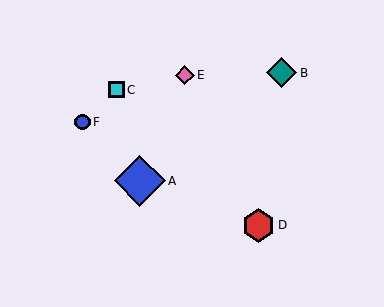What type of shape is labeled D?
Shape D is a red hexagon.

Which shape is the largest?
The blue diamond (labeled A) is the largest.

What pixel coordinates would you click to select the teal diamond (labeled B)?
Click at (282, 73) to select the teal diamond B.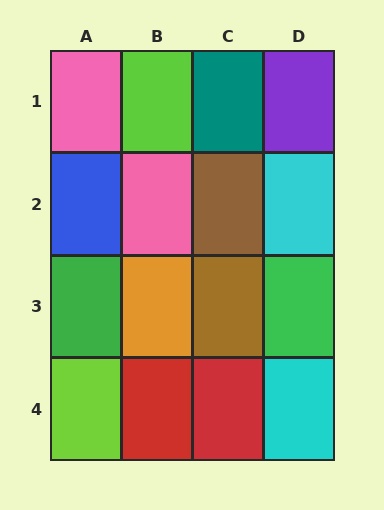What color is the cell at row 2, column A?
Blue.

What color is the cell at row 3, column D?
Green.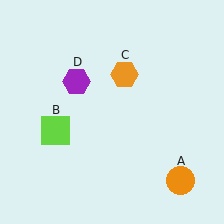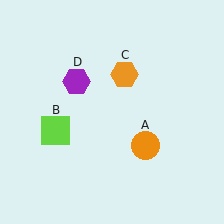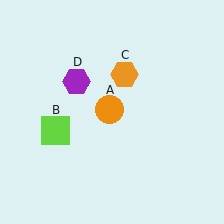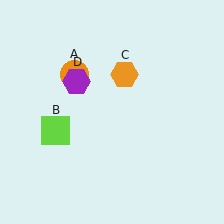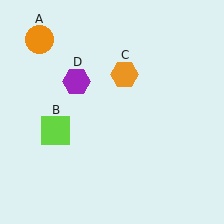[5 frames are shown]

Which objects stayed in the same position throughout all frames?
Lime square (object B) and orange hexagon (object C) and purple hexagon (object D) remained stationary.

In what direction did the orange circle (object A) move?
The orange circle (object A) moved up and to the left.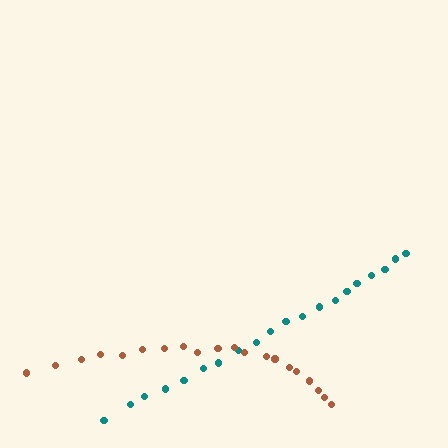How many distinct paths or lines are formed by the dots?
There are 2 distinct paths.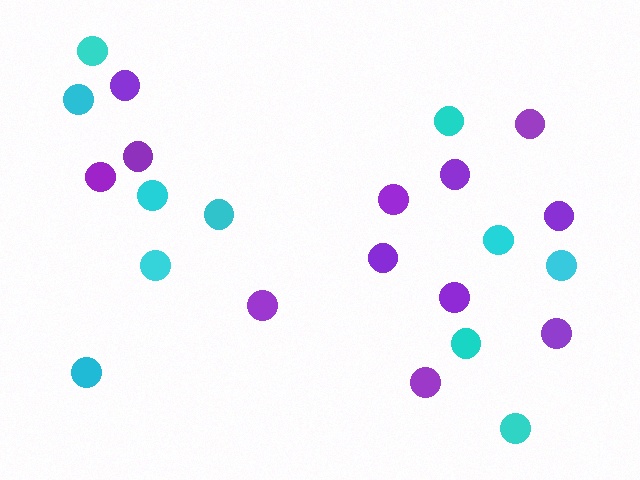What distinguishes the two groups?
There are 2 groups: one group of purple circles (12) and one group of cyan circles (11).